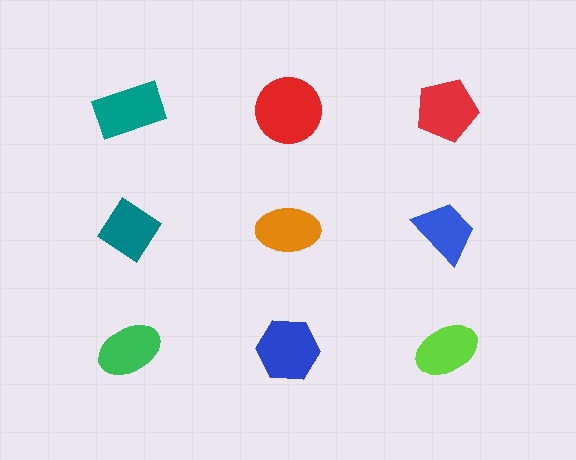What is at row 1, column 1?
A teal rectangle.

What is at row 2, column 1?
A teal diamond.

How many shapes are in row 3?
3 shapes.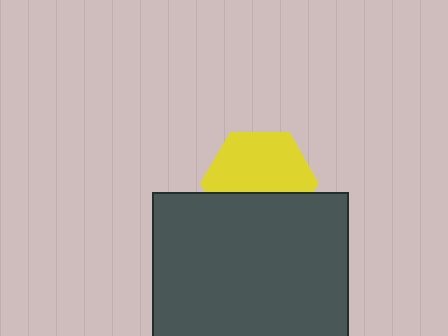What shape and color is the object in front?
The object in front is a dark gray rectangle.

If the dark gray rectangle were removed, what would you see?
You would see the complete yellow hexagon.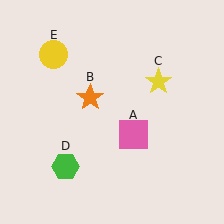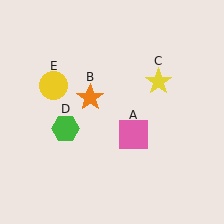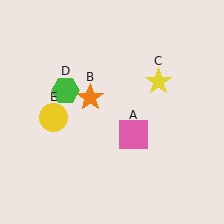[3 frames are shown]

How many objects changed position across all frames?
2 objects changed position: green hexagon (object D), yellow circle (object E).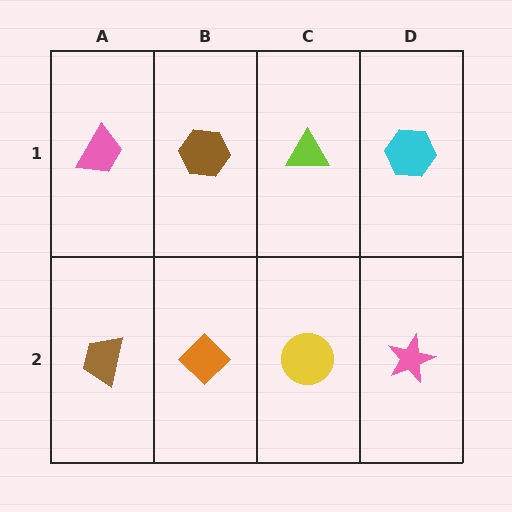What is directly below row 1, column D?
A pink star.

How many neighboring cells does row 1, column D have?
2.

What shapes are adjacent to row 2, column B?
A brown hexagon (row 1, column B), a brown trapezoid (row 2, column A), a yellow circle (row 2, column C).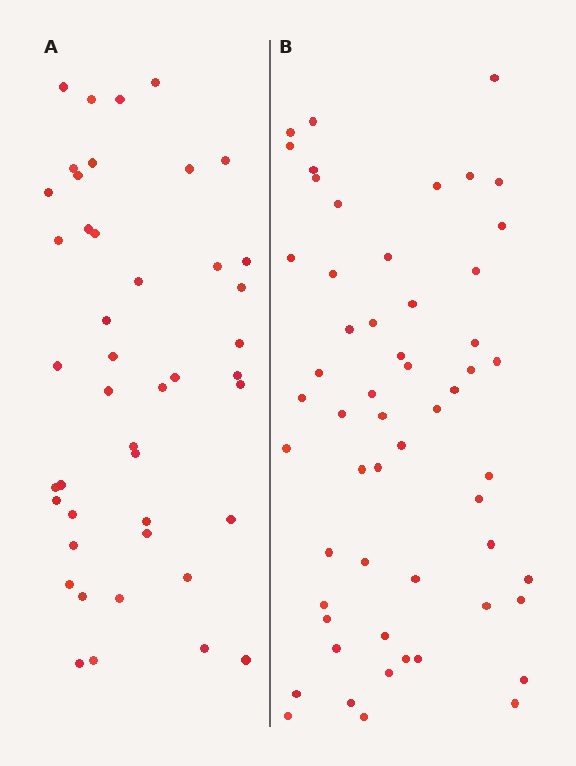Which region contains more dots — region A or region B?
Region B (the right region) has more dots.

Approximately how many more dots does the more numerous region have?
Region B has roughly 12 or so more dots than region A.